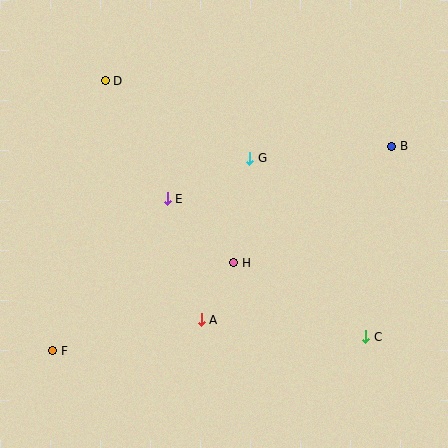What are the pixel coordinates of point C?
Point C is at (366, 337).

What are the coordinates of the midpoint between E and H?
The midpoint between E and H is at (201, 231).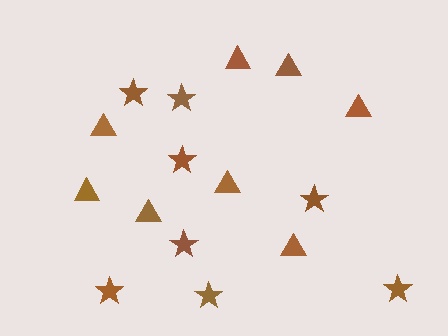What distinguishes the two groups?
There are 2 groups: one group of triangles (8) and one group of stars (8).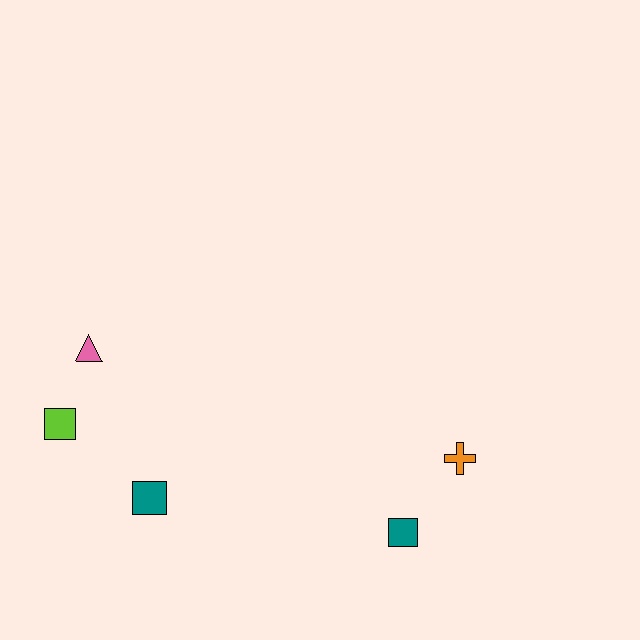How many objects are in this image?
There are 5 objects.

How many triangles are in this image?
There is 1 triangle.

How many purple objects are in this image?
There are no purple objects.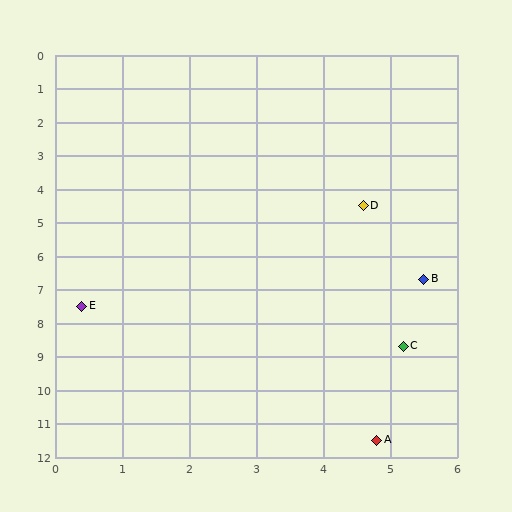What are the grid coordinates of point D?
Point D is at approximately (4.6, 4.5).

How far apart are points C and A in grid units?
Points C and A are about 2.8 grid units apart.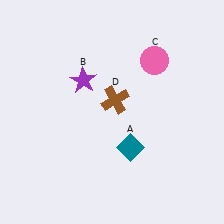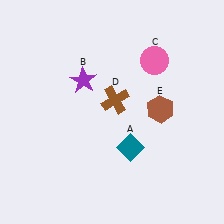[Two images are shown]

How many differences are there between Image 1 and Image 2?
There is 1 difference between the two images.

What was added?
A brown hexagon (E) was added in Image 2.